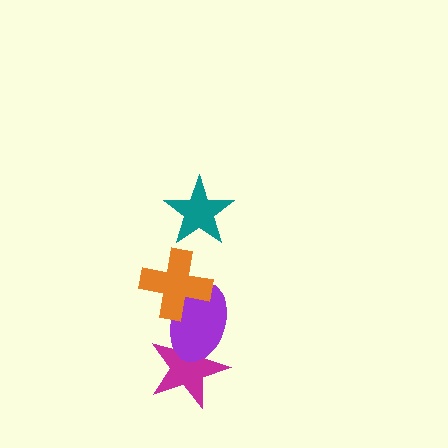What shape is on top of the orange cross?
The teal star is on top of the orange cross.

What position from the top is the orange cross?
The orange cross is 2nd from the top.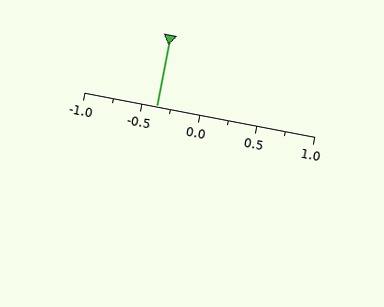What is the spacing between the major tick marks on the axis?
The major ticks are spaced 0.5 apart.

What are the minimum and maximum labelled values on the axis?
The axis runs from -1.0 to 1.0.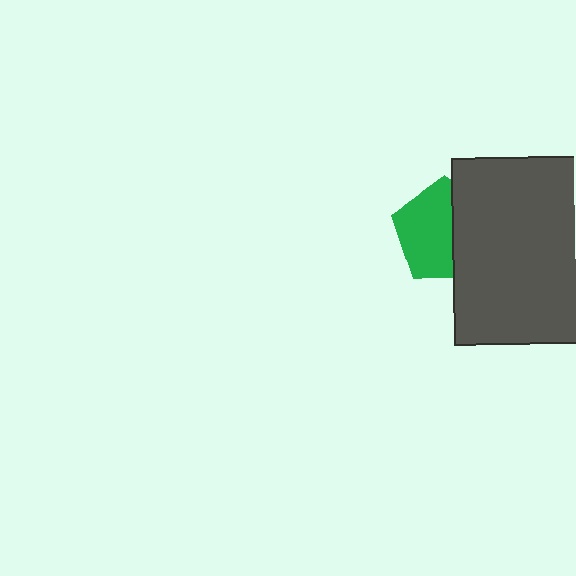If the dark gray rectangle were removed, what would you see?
You would see the complete green pentagon.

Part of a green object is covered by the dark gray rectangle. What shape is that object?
It is a pentagon.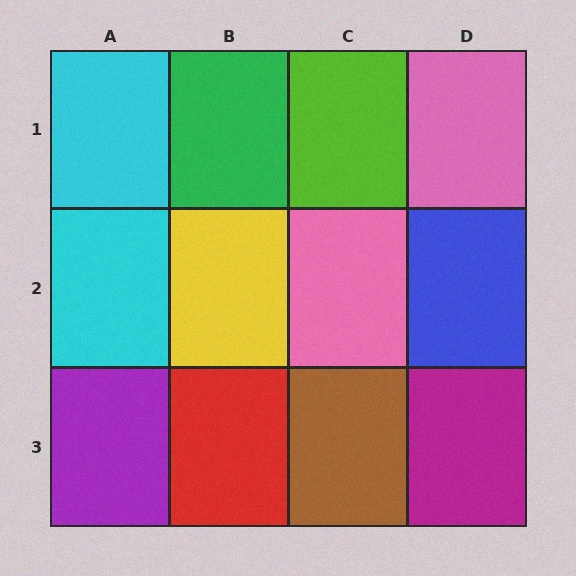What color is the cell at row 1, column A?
Cyan.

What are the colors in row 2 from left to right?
Cyan, yellow, pink, blue.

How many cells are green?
1 cell is green.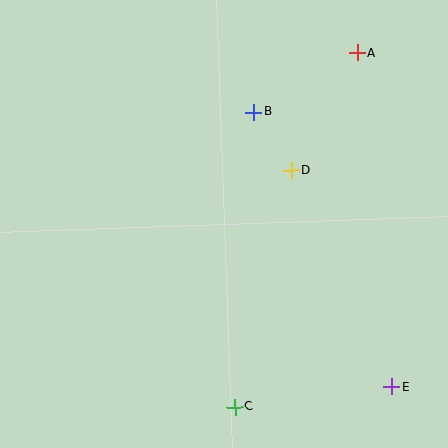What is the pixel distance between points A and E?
The distance between A and E is 336 pixels.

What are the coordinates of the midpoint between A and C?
The midpoint between A and C is at (296, 230).